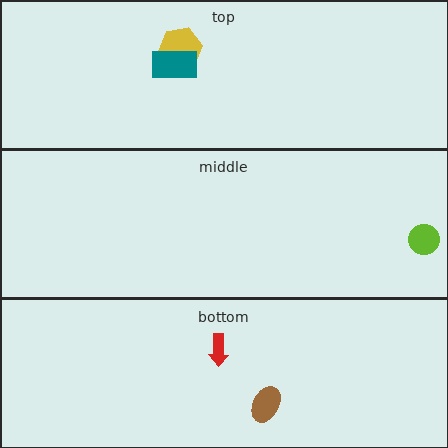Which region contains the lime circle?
The middle region.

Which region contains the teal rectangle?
The top region.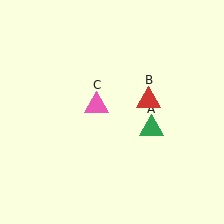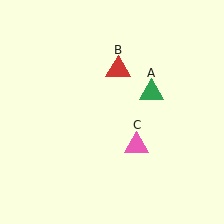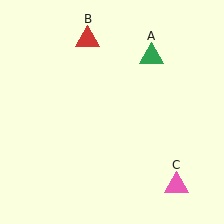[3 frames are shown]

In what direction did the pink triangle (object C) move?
The pink triangle (object C) moved down and to the right.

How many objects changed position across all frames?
3 objects changed position: green triangle (object A), red triangle (object B), pink triangle (object C).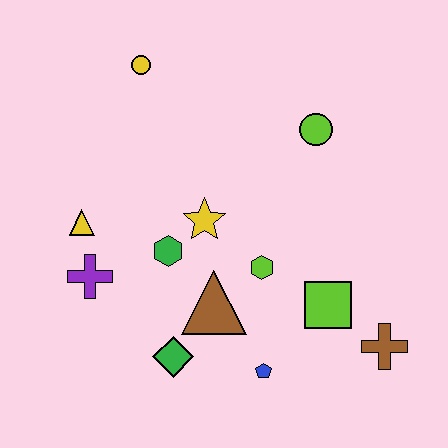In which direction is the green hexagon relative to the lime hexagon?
The green hexagon is to the left of the lime hexagon.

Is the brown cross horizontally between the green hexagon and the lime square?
No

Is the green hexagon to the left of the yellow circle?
No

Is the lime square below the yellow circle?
Yes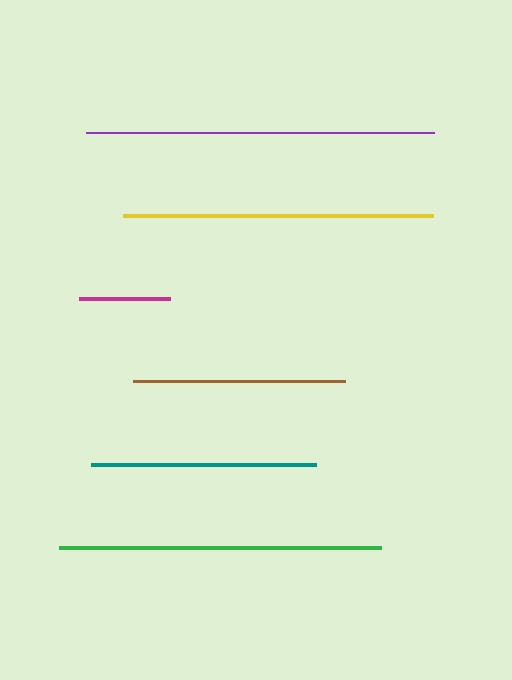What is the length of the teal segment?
The teal segment is approximately 225 pixels long.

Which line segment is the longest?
The purple line is the longest at approximately 349 pixels.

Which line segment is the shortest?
The magenta line is the shortest at approximately 91 pixels.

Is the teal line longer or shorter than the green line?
The green line is longer than the teal line.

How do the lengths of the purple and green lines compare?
The purple and green lines are approximately the same length.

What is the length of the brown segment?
The brown segment is approximately 212 pixels long.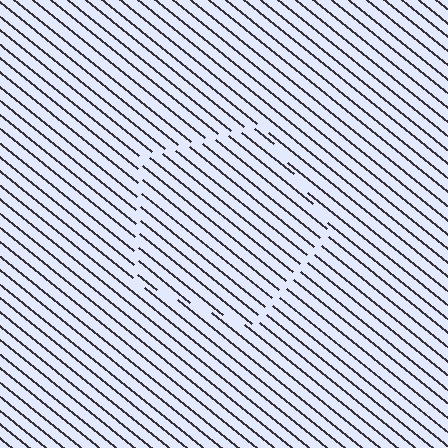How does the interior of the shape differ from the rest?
The interior of the shape contains the same grating, shifted by half a period — the contour is defined by the phase discontinuity where line-ends from the inner and outer gratings abut.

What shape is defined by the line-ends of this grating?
An illusory pentagon. The interior of the shape contains the same grating, shifted by half a period — the contour is defined by the phase discontinuity where line-ends from the inner and outer gratings abut.